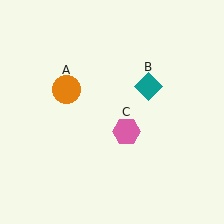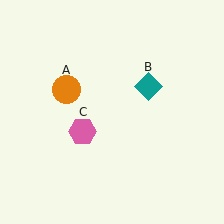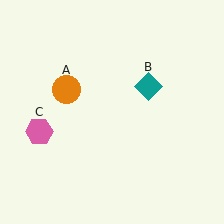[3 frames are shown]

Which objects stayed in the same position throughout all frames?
Orange circle (object A) and teal diamond (object B) remained stationary.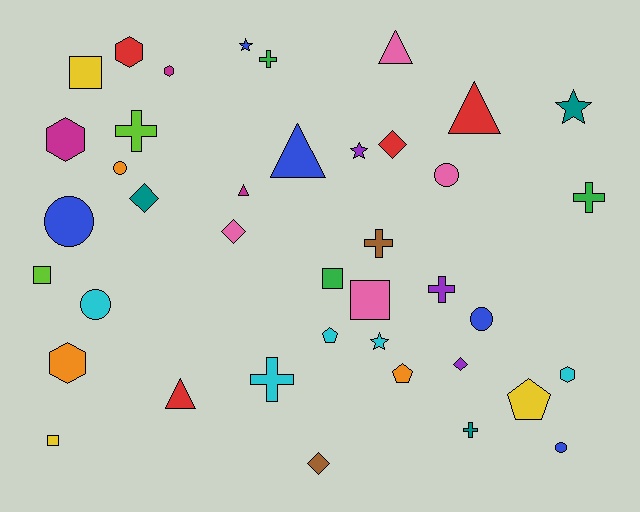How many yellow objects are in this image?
There are 3 yellow objects.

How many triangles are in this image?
There are 5 triangles.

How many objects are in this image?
There are 40 objects.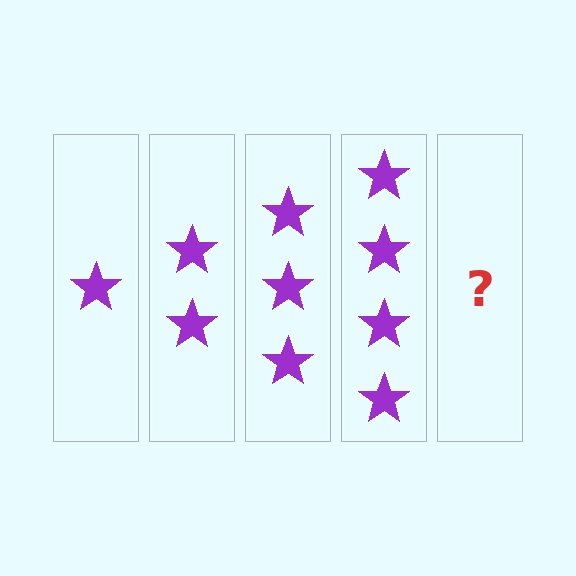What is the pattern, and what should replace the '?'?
The pattern is that each step adds one more star. The '?' should be 5 stars.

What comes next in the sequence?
The next element should be 5 stars.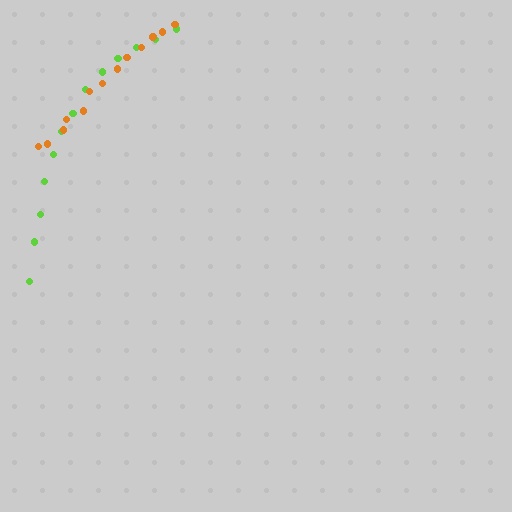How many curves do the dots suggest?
There are 2 distinct paths.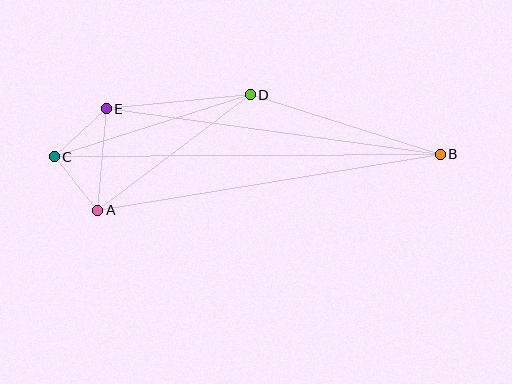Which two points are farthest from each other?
Points B and C are farthest from each other.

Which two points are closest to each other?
Points A and C are closest to each other.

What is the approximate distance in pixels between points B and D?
The distance between B and D is approximately 199 pixels.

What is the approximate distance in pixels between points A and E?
The distance between A and E is approximately 102 pixels.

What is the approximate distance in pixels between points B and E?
The distance between B and E is approximately 337 pixels.